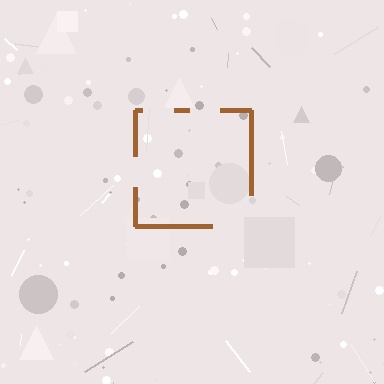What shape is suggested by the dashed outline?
The dashed outline suggests a square.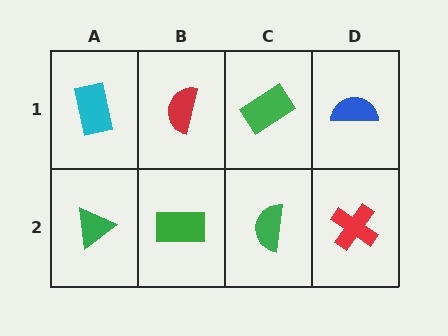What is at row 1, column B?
A red semicircle.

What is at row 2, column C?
A green semicircle.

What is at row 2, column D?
A red cross.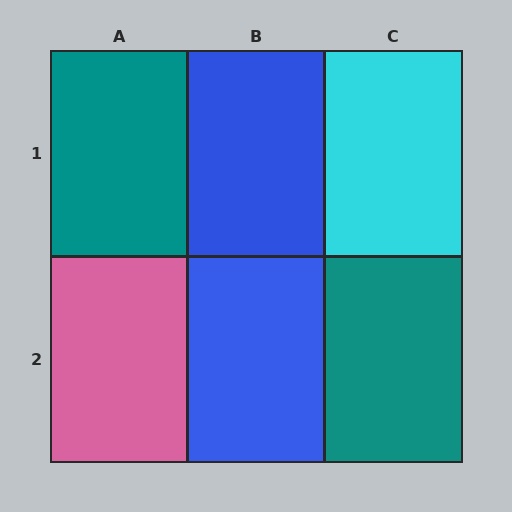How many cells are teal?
2 cells are teal.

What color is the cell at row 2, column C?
Teal.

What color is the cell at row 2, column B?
Blue.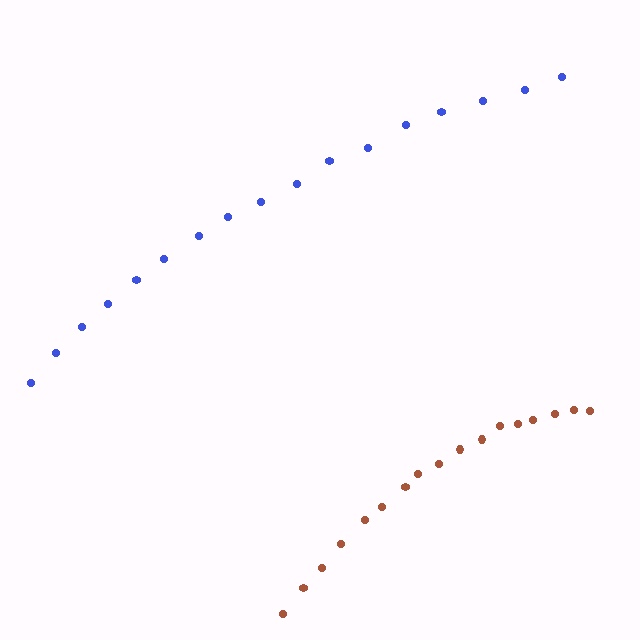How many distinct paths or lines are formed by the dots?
There are 2 distinct paths.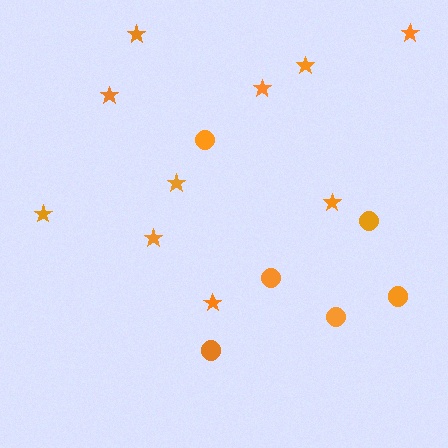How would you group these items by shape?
There are 2 groups: one group of circles (6) and one group of stars (10).